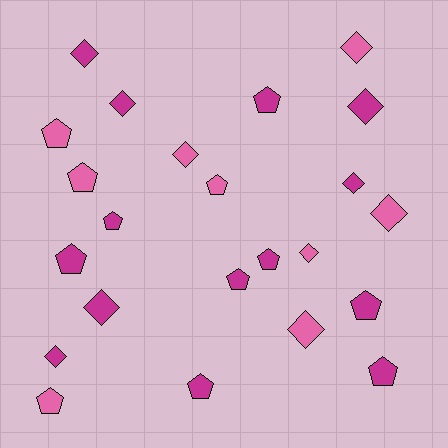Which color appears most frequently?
Magenta, with 14 objects.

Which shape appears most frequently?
Pentagon, with 12 objects.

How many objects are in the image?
There are 23 objects.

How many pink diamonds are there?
There are 5 pink diamonds.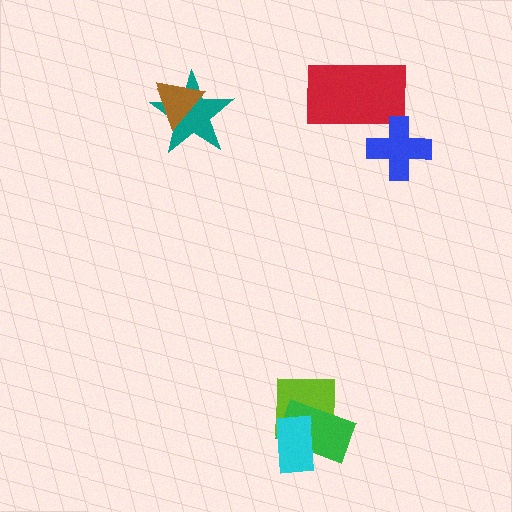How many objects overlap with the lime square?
2 objects overlap with the lime square.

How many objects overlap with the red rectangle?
1 object overlaps with the red rectangle.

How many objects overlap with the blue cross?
1 object overlaps with the blue cross.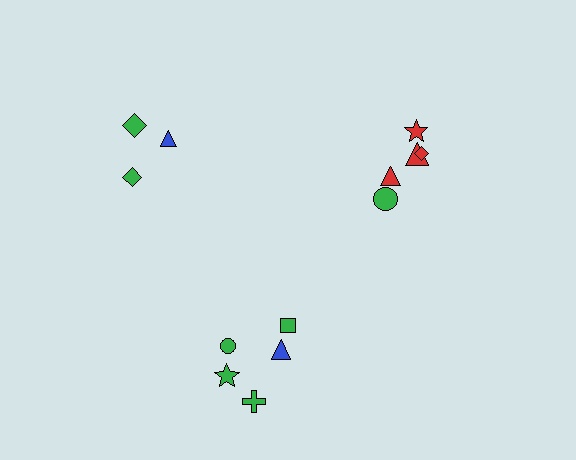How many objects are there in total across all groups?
There are 13 objects.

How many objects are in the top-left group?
There are 3 objects.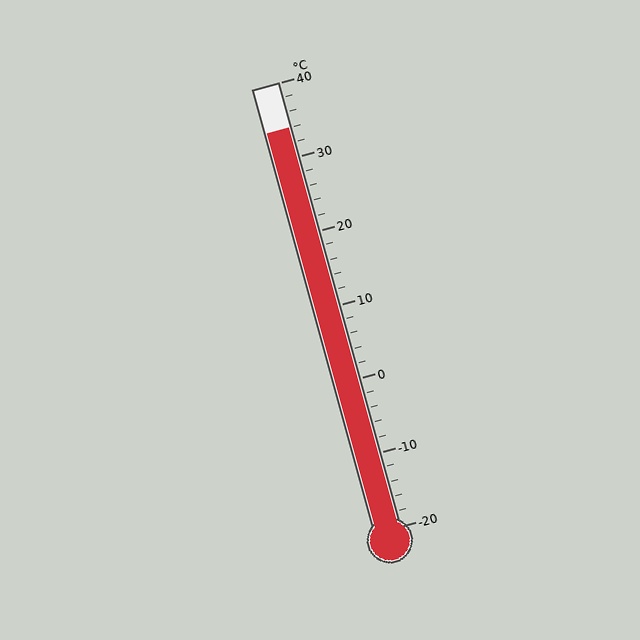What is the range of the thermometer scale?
The thermometer scale ranges from -20°C to 40°C.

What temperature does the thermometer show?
The thermometer shows approximately 34°C.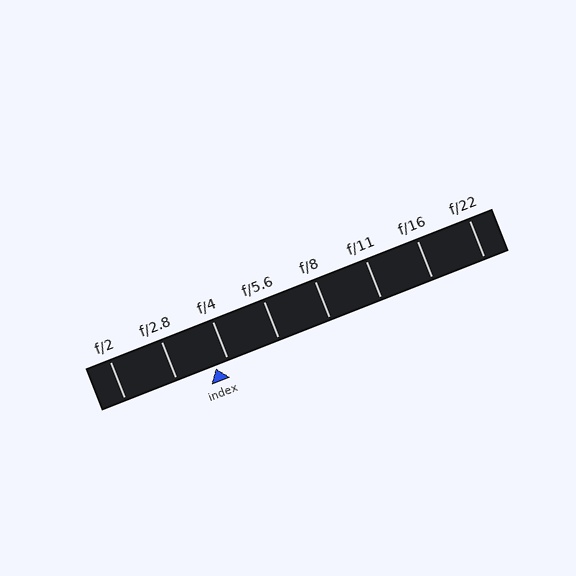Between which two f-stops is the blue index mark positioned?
The index mark is between f/2.8 and f/4.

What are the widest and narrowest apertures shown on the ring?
The widest aperture shown is f/2 and the narrowest is f/22.